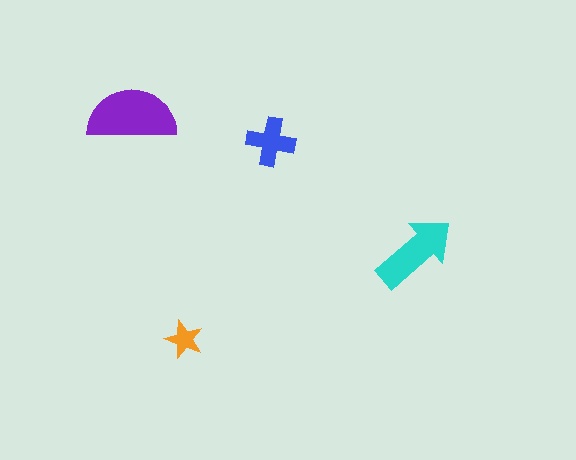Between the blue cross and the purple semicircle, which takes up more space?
The purple semicircle.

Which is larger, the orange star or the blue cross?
The blue cross.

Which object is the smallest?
The orange star.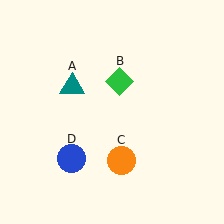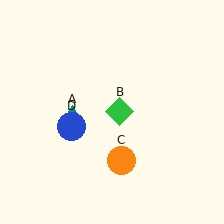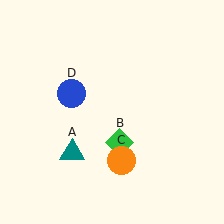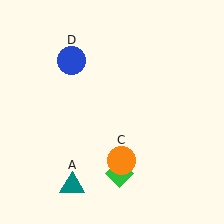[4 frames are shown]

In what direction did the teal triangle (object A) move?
The teal triangle (object A) moved down.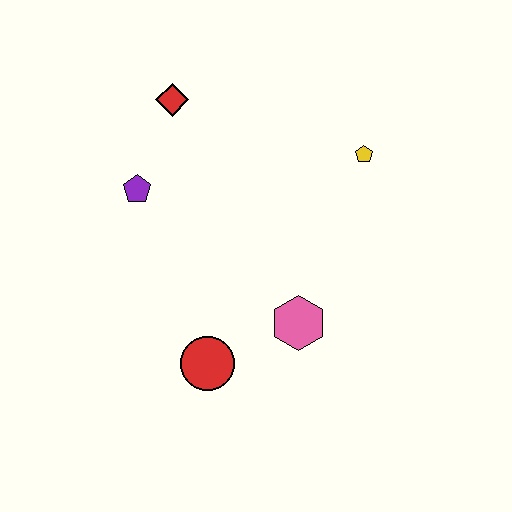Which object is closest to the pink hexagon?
The red circle is closest to the pink hexagon.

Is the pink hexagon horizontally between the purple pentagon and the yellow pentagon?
Yes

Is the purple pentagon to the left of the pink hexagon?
Yes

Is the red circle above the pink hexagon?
No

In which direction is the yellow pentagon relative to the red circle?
The yellow pentagon is above the red circle.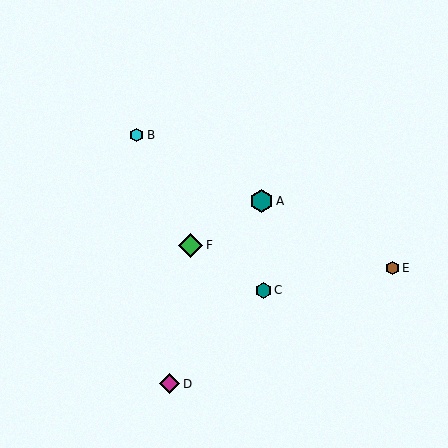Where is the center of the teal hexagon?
The center of the teal hexagon is at (264, 290).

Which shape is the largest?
The green diamond (labeled F) is the largest.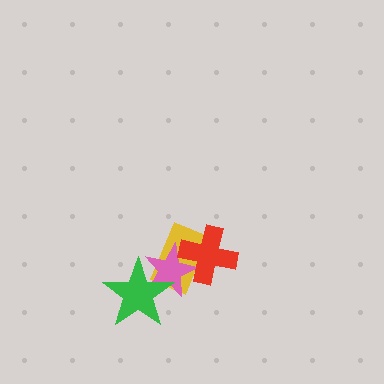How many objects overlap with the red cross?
2 objects overlap with the red cross.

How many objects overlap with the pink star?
3 objects overlap with the pink star.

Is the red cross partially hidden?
No, no other shape covers it.